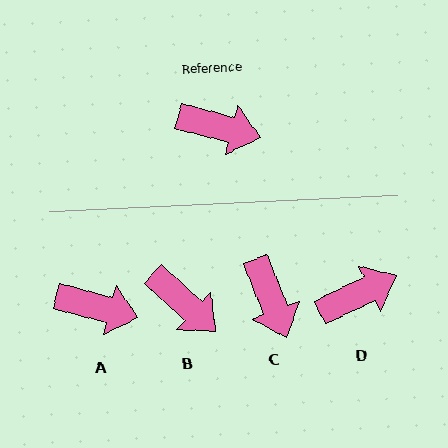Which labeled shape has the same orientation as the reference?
A.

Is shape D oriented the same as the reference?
No, it is off by about 40 degrees.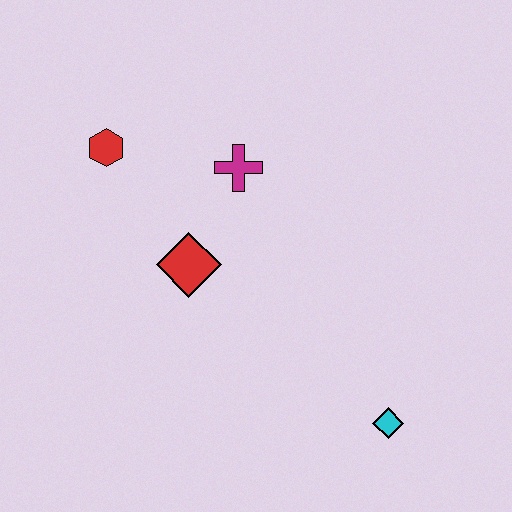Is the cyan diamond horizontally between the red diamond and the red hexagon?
No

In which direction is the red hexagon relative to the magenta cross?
The red hexagon is to the left of the magenta cross.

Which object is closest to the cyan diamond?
The red diamond is closest to the cyan diamond.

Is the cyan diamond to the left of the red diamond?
No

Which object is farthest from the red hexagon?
The cyan diamond is farthest from the red hexagon.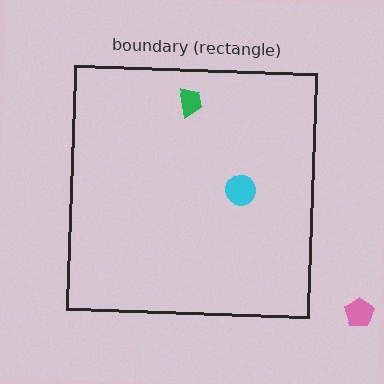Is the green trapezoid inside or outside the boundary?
Inside.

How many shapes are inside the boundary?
2 inside, 1 outside.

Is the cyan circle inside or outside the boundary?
Inside.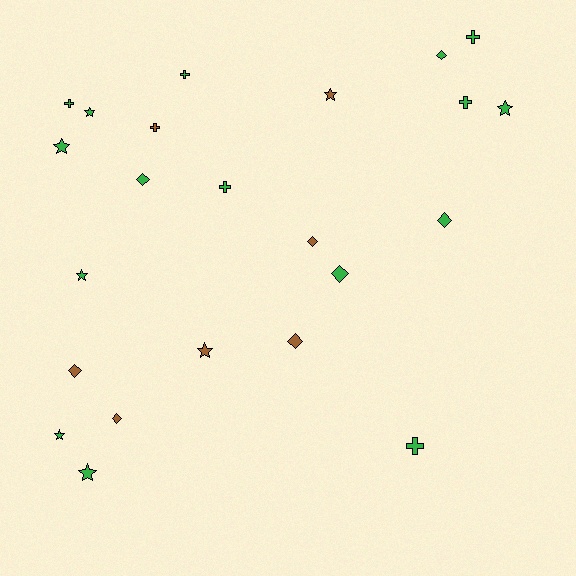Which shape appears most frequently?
Star, with 8 objects.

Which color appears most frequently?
Green, with 16 objects.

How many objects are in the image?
There are 23 objects.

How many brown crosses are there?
There is 1 brown cross.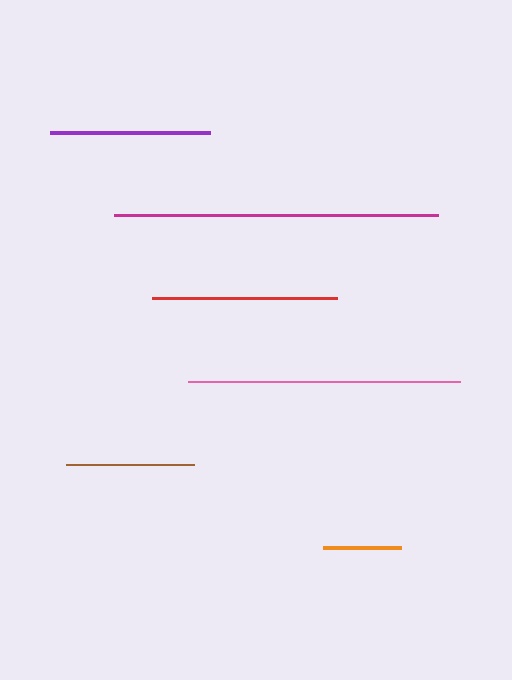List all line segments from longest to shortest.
From longest to shortest: magenta, pink, red, purple, brown, orange.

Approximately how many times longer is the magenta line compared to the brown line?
The magenta line is approximately 2.5 times the length of the brown line.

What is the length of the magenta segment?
The magenta segment is approximately 324 pixels long.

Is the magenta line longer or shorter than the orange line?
The magenta line is longer than the orange line.